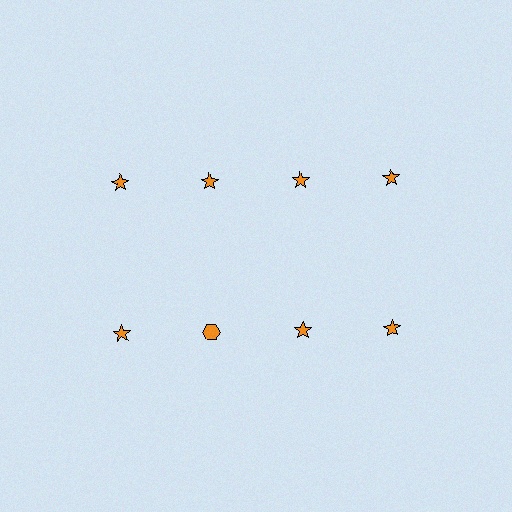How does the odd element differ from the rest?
It has a different shape: hexagon instead of star.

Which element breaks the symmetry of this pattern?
The orange hexagon in the second row, second from left column breaks the symmetry. All other shapes are orange stars.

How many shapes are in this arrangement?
There are 8 shapes arranged in a grid pattern.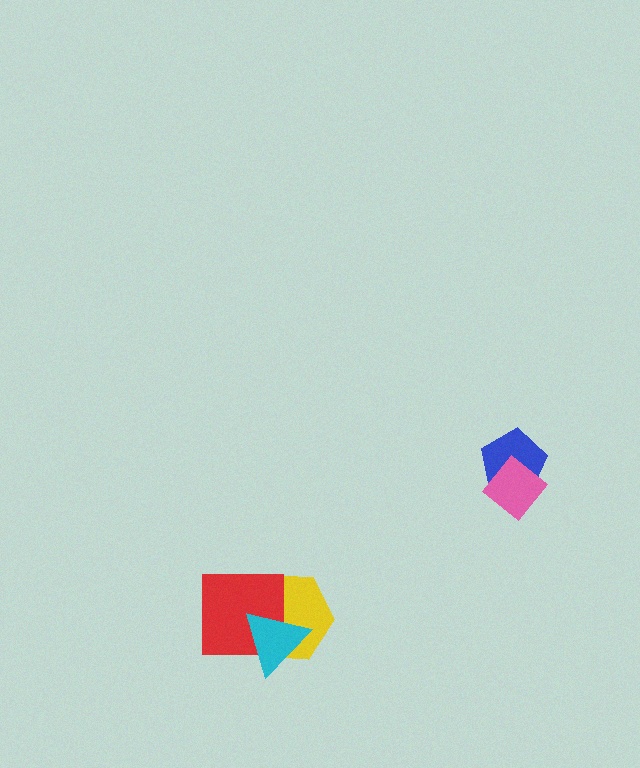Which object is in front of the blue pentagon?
The pink diamond is in front of the blue pentagon.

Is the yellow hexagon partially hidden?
Yes, it is partially covered by another shape.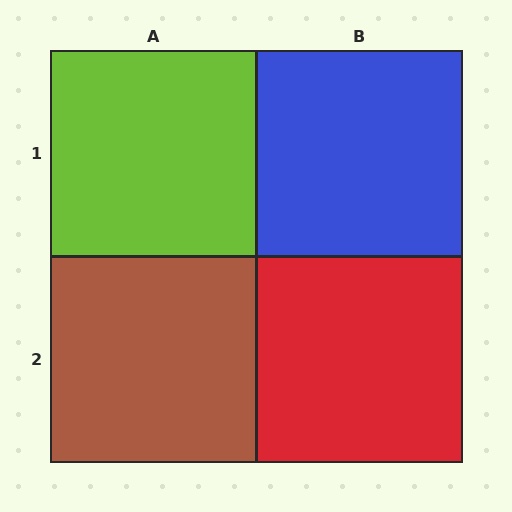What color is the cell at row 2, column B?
Red.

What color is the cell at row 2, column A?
Brown.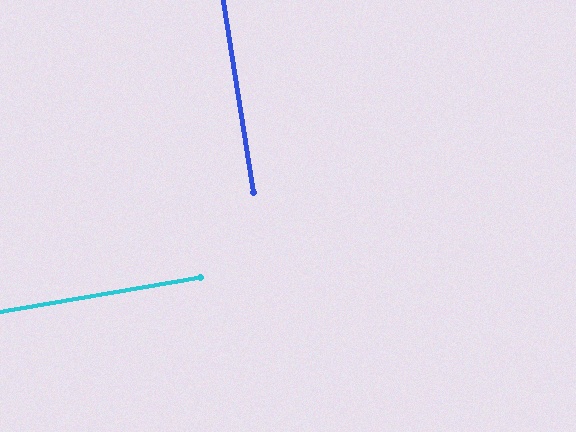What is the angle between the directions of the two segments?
Approximately 90 degrees.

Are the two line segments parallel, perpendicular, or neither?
Perpendicular — they meet at approximately 90°.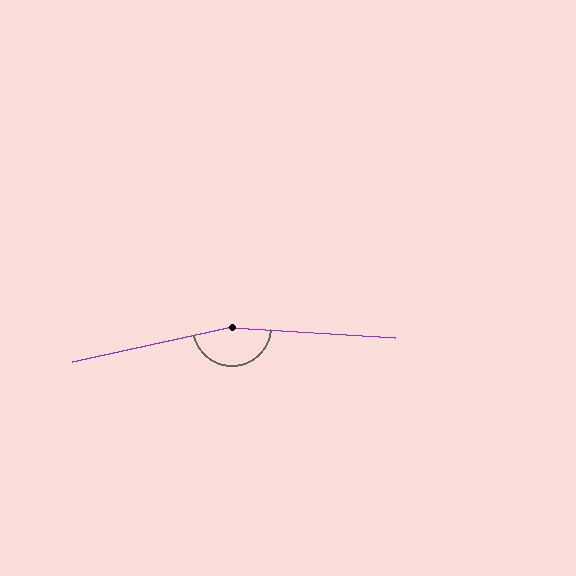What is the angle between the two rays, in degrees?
Approximately 164 degrees.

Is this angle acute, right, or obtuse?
It is obtuse.